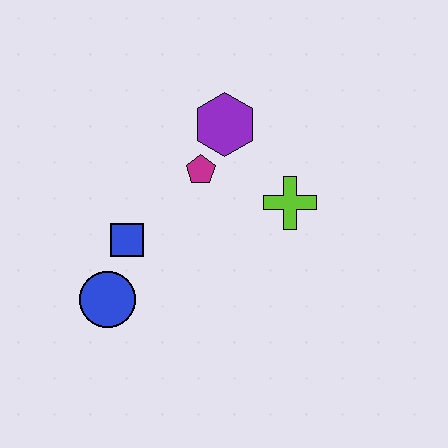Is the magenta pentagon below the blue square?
No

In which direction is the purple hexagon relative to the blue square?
The purple hexagon is above the blue square.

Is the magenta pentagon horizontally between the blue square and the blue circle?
No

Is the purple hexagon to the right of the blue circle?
Yes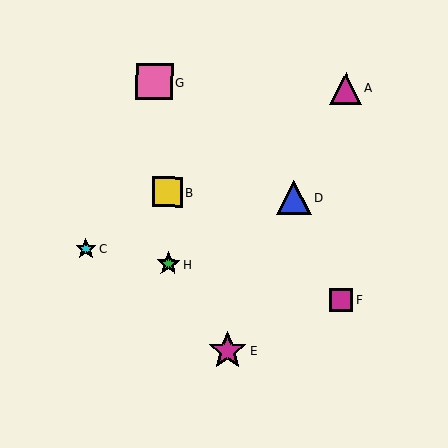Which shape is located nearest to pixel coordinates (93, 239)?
The cyan star (labeled C) at (86, 248) is nearest to that location.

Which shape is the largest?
The magenta star (labeled E) is the largest.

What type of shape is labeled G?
Shape G is a pink square.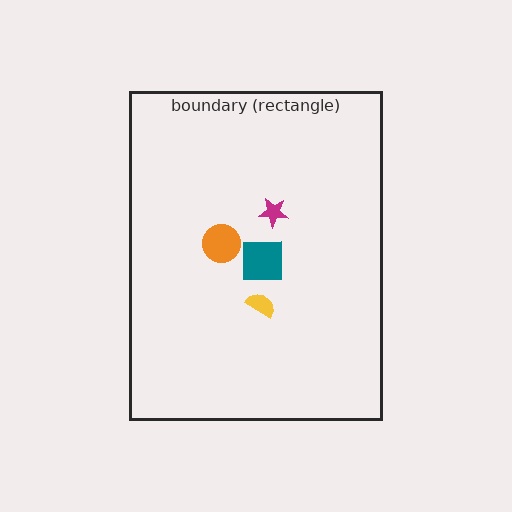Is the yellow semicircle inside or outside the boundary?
Inside.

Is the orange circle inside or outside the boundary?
Inside.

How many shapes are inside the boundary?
4 inside, 0 outside.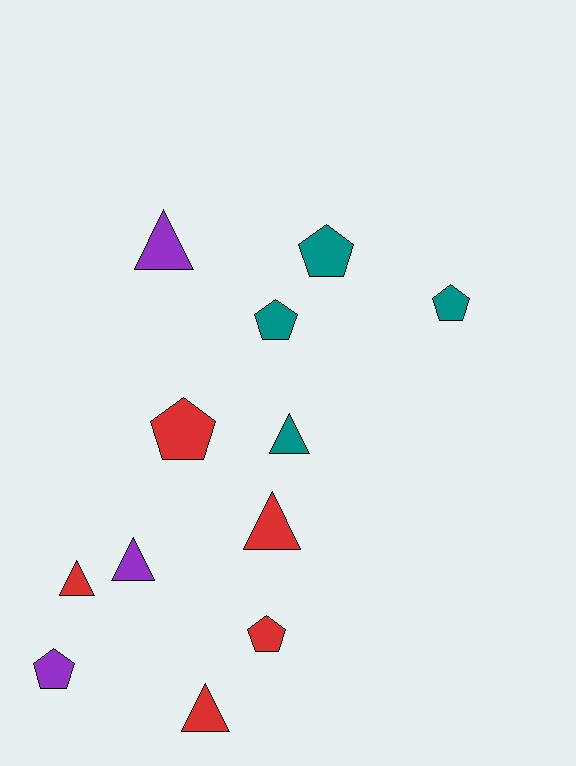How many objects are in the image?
There are 12 objects.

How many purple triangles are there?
There are 2 purple triangles.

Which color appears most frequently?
Red, with 5 objects.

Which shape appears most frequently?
Pentagon, with 6 objects.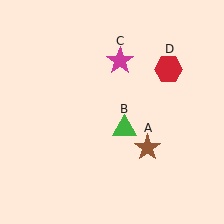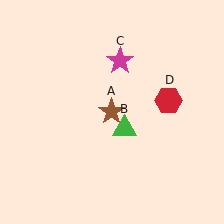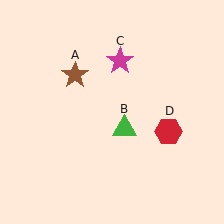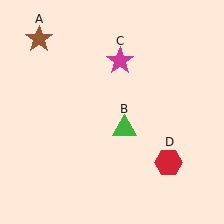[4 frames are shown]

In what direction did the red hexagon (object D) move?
The red hexagon (object D) moved down.